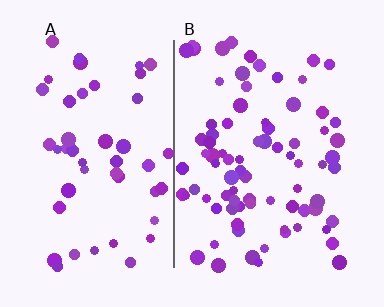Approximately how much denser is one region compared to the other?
Approximately 1.6× — region B over region A.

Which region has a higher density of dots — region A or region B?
B (the right).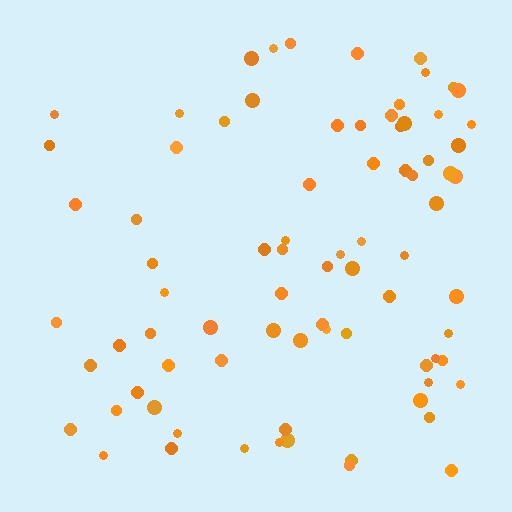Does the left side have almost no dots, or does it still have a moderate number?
Still a moderate number, just noticeably fewer than the right.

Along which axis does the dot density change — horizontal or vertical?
Horizontal.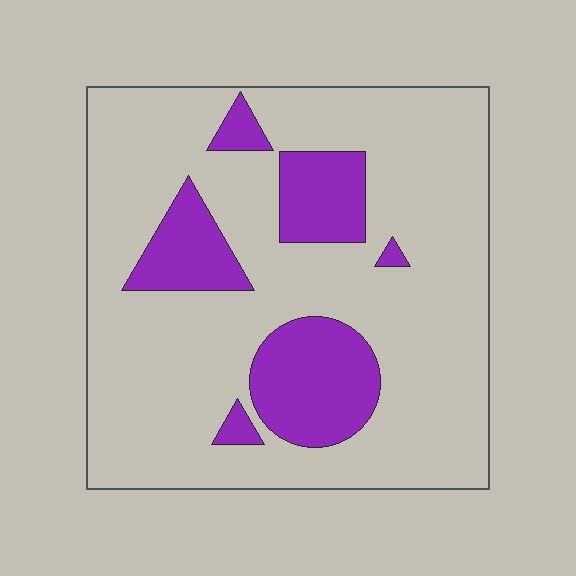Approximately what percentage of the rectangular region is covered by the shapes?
Approximately 20%.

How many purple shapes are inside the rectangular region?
6.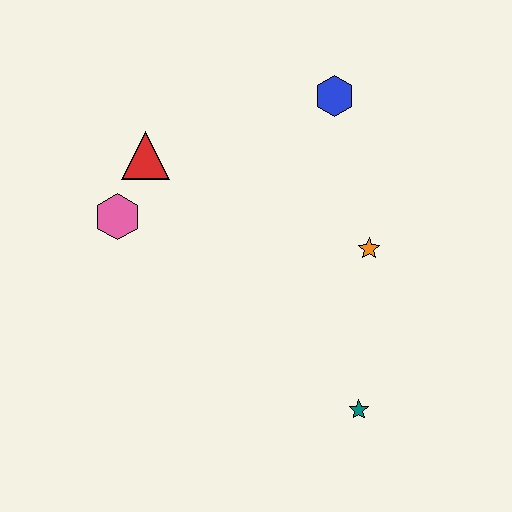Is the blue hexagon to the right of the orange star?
No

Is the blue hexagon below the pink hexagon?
No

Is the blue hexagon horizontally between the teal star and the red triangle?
Yes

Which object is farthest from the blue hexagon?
The teal star is farthest from the blue hexagon.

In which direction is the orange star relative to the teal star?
The orange star is above the teal star.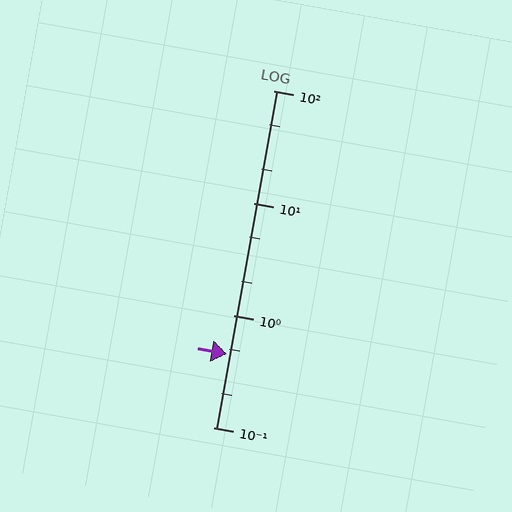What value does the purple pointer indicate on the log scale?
The pointer indicates approximately 0.45.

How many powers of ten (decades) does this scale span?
The scale spans 3 decades, from 0.1 to 100.